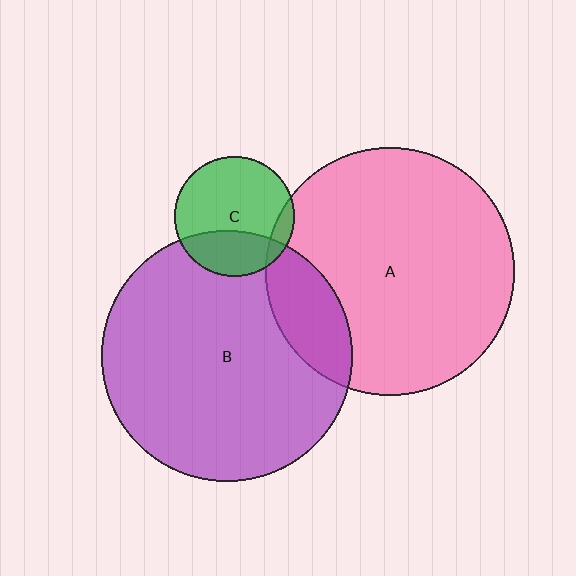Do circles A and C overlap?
Yes.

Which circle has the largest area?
Circle B (purple).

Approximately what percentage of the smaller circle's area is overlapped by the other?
Approximately 10%.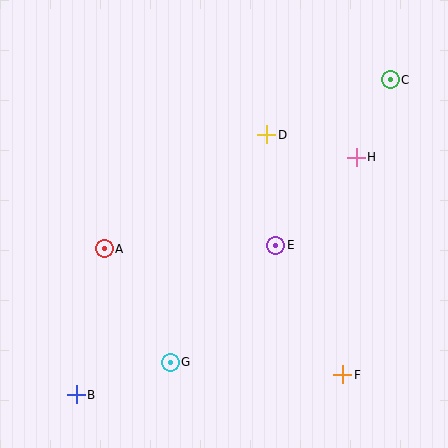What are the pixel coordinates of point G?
Point G is at (170, 362).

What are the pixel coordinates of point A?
Point A is at (104, 249).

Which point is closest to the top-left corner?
Point A is closest to the top-left corner.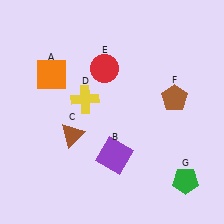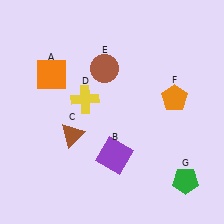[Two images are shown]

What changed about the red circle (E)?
In Image 1, E is red. In Image 2, it changed to brown.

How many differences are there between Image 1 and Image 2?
There are 2 differences between the two images.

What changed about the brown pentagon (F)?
In Image 1, F is brown. In Image 2, it changed to orange.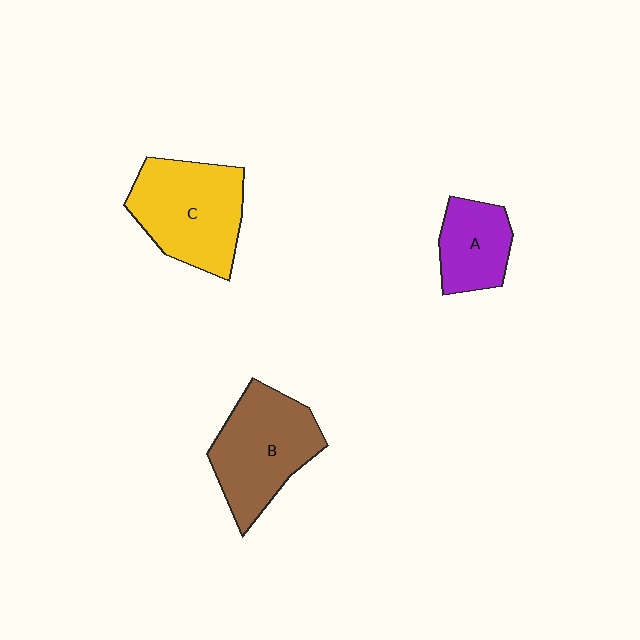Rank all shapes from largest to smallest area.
From largest to smallest: C (yellow), B (brown), A (purple).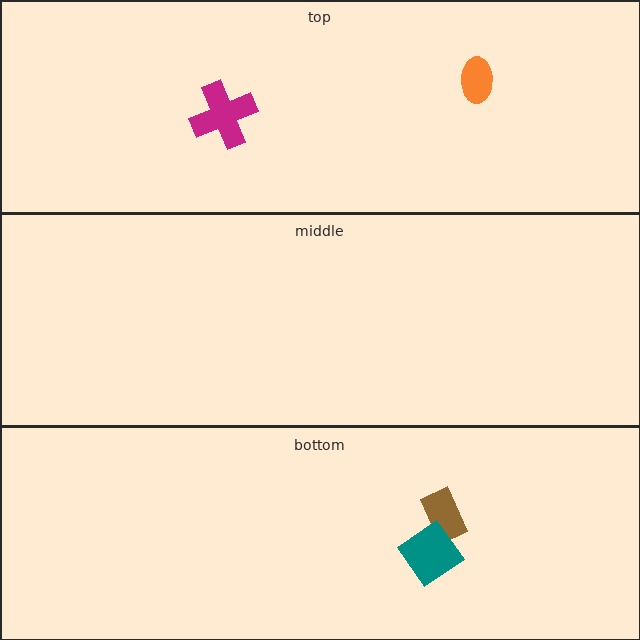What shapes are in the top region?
The orange ellipse, the magenta cross.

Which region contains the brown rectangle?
The bottom region.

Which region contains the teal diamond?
The bottom region.